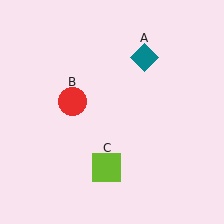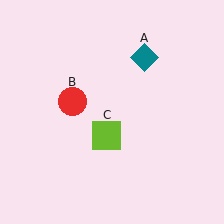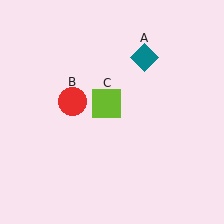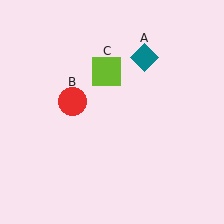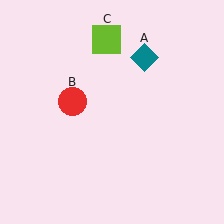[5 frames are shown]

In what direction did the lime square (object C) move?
The lime square (object C) moved up.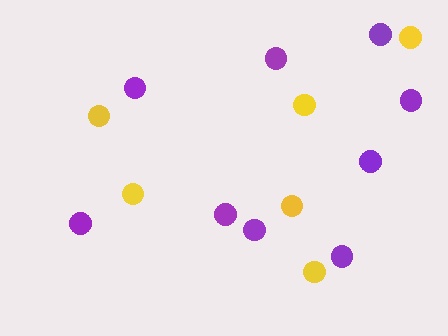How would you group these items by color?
There are 2 groups: one group of yellow circles (6) and one group of purple circles (9).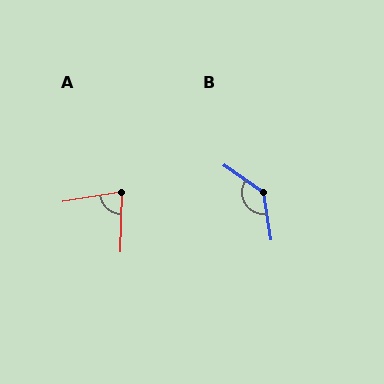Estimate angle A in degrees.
Approximately 80 degrees.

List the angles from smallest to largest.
A (80°), B (135°).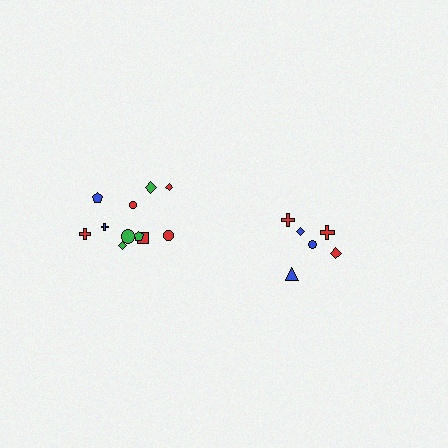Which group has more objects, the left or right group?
The left group.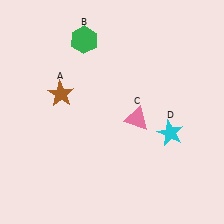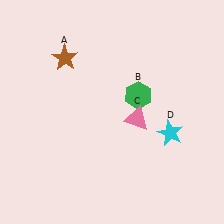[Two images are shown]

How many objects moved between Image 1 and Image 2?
2 objects moved between the two images.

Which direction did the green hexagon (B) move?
The green hexagon (B) moved down.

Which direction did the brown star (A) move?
The brown star (A) moved up.